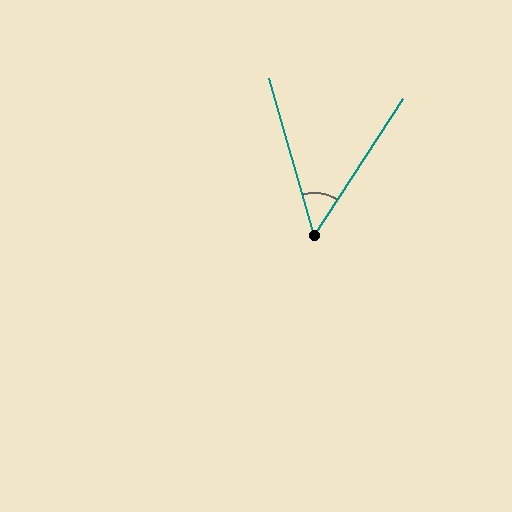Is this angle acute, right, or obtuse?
It is acute.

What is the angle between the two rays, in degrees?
Approximately 49 degrees.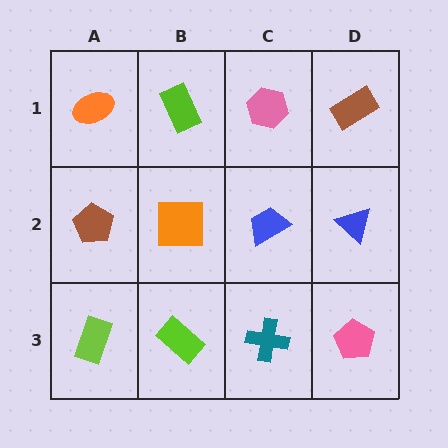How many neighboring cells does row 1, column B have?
3.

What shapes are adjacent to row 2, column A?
An orange ellipse (row 1, column A), a lime rectangle (row 3, column A), an orange square (row 2, column B).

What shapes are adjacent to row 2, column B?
A lime rectangle (row 1, column B), a lime rectangle (row 3, column B), a brown pentagon (row 2, column A), a blue trapezoid (row 2, column C).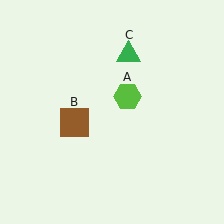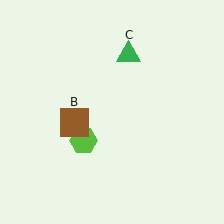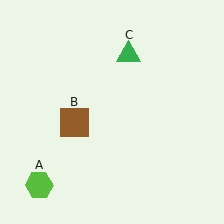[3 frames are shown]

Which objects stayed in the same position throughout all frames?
Brown square (object B) and green triangle (object C) remained stationary.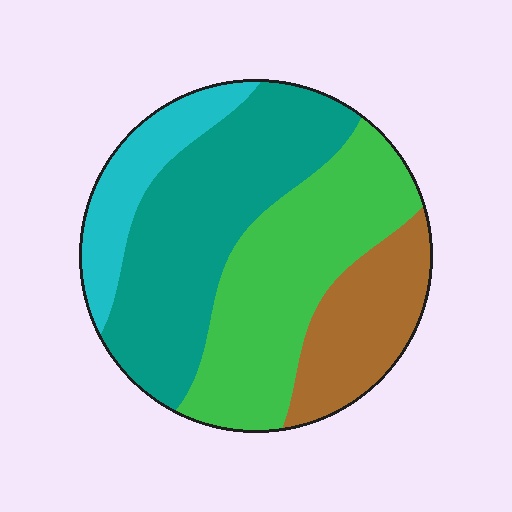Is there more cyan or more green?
Green.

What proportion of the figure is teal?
Teal covers roughly 35% of the figure.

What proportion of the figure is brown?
Brown covers roughly 15% of the figure.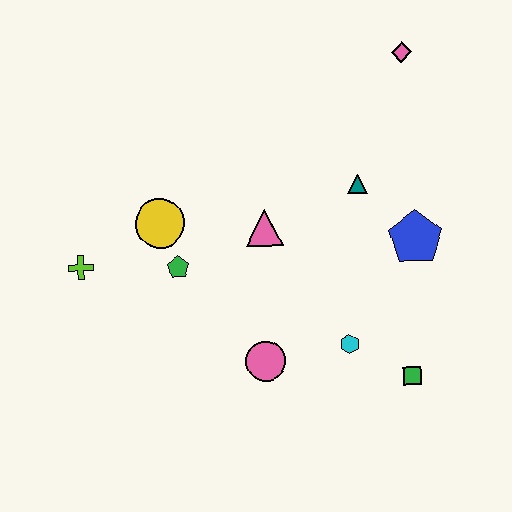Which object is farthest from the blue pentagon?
The lime cross is farthest from the blue pentagon.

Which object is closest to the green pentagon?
The yellow circle is closest to the green pentagon.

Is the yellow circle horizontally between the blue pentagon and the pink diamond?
No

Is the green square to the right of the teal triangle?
Yes